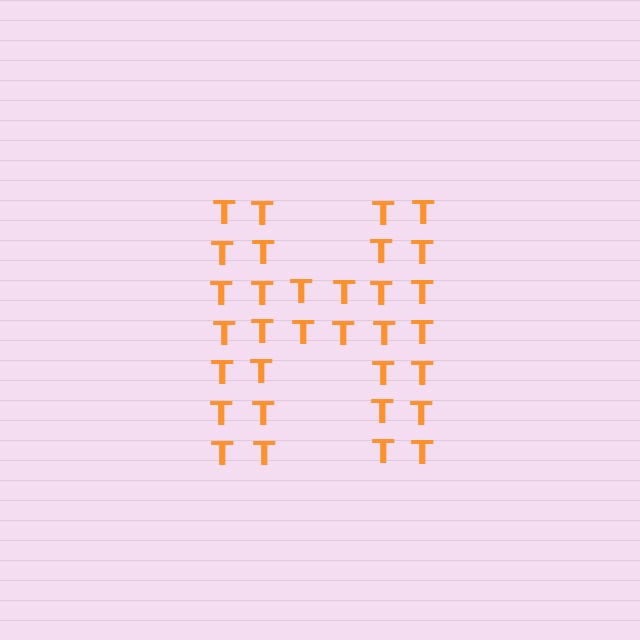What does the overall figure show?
The overall figure shows the letter H.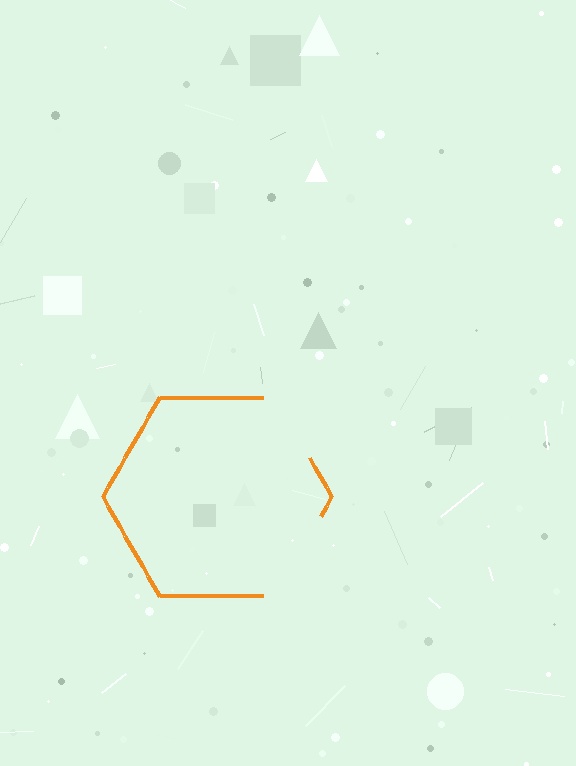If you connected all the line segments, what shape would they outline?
They would outline a hexagon.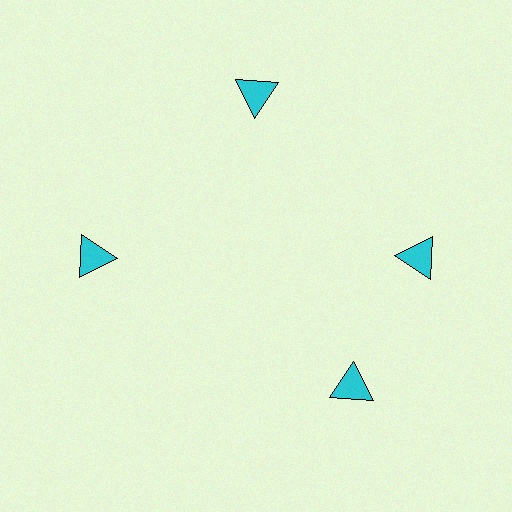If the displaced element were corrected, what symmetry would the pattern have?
It would have 4-fold rotational symmetry — the pattern would map onto itself every 90 degrees.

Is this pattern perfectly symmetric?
No. The 4 cyan triangles are arranged in a ring, but one element near the 6 o'clock position is rotated out of alignment along the ring, breaking the 4-fold rotational symmetry.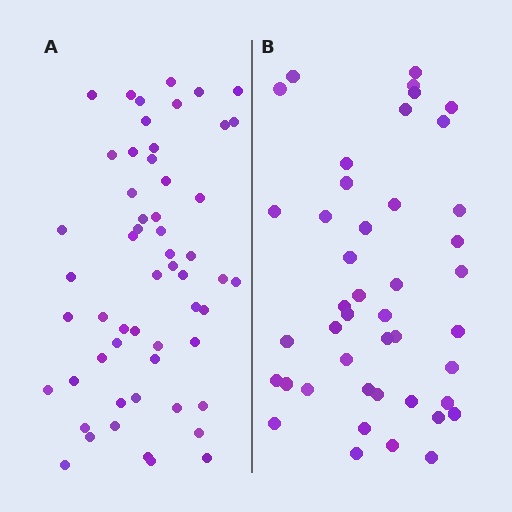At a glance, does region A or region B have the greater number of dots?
Region A (the left region) has more dots.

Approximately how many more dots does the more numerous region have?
Region A has roughly 12 or so more dots than region B.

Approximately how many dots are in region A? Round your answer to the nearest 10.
About 60 dots. (The exact count is 56, which rounds to 60.)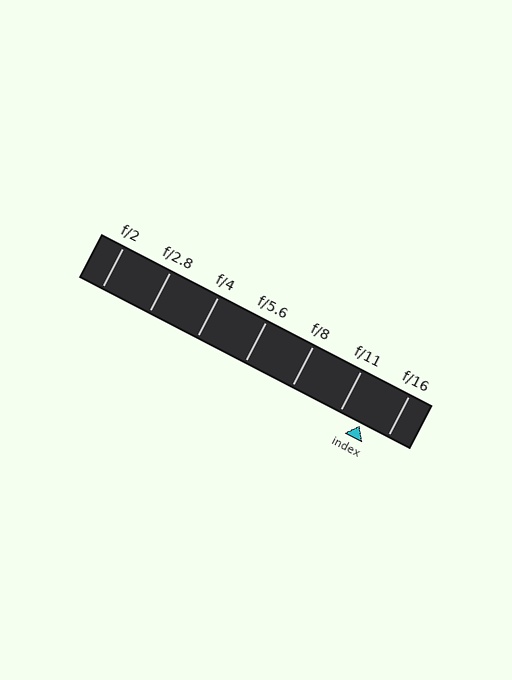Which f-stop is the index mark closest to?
The index mark is closest to f/11.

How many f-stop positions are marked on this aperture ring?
There are 7 f-stop positions marked.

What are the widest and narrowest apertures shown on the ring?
The widest aperture shown is f/2 and the narrowest is f/16.